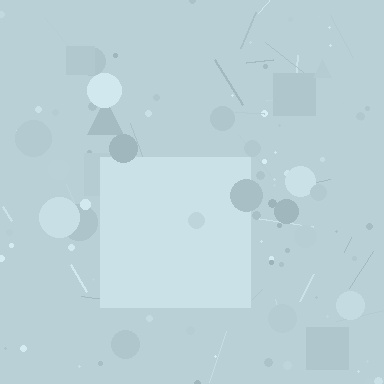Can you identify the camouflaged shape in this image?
The camouflaged shape is a square.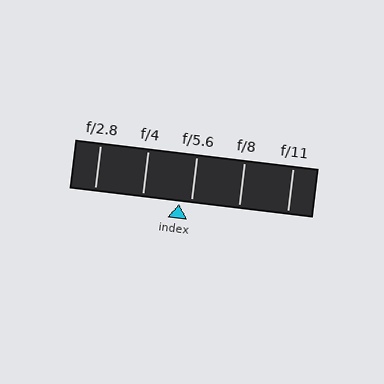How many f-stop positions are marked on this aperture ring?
There are 5 f-stop positions marked.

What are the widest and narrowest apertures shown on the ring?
The widest aperture shown is f/2.8 and the narrowest is f/11.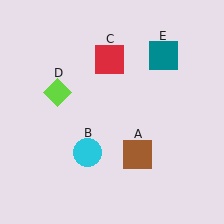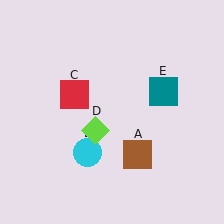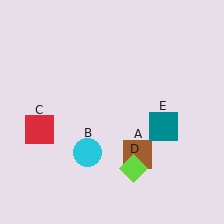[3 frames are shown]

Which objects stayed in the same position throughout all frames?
Brown square (object A) and cyan circle (object B) remained stationary.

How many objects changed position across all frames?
3 objects changed position: red square (object C), lime diamond (object D), teal square (object E).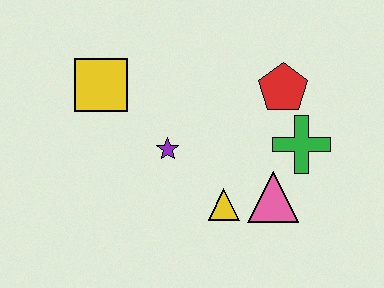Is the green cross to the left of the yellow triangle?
No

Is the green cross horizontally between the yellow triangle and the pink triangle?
No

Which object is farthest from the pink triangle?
The yellow square is farthest from the pink triangle.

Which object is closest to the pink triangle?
The yellow triangle is closest to the pink triangle.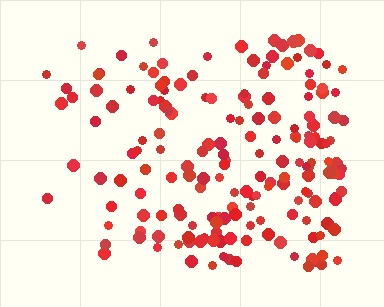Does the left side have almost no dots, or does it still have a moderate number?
Still a moderate number, just noticeably fewer than the right.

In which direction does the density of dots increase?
From left to right, with the right side densest.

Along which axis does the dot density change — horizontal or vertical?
Horizontal.